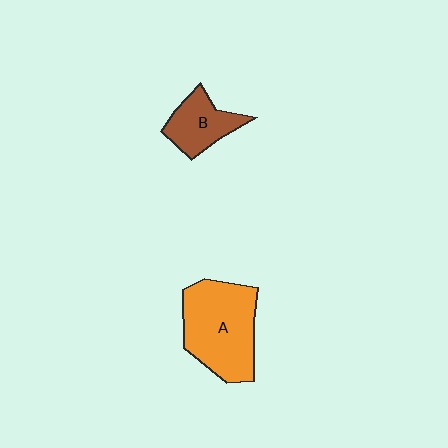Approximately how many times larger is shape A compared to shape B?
Approximately 2.0 times.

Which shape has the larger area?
Shape A (orange).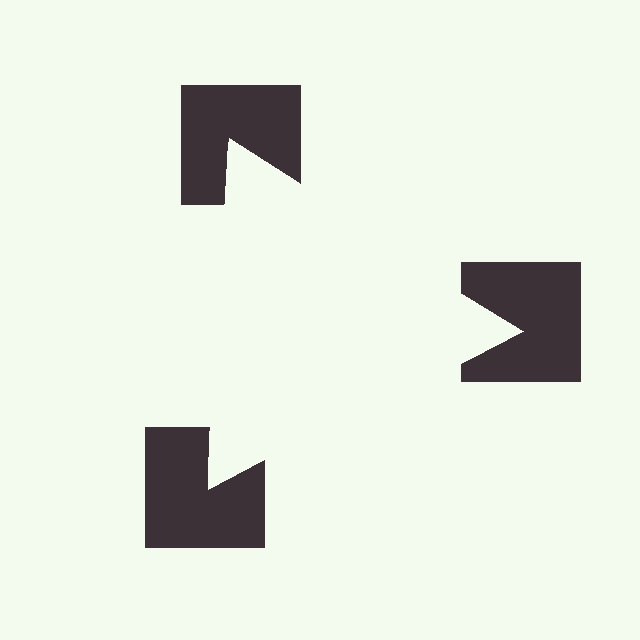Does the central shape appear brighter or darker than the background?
It typically appears slightly brighter than the background, even though no actual brightness change is drawn.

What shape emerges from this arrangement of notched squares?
An illusory triangle — its edges are inferred from the aligned wedge cuts in the notched squares, not physically drawn.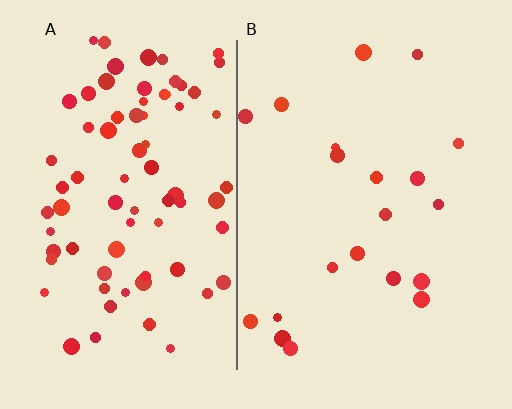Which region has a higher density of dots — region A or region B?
A (the left).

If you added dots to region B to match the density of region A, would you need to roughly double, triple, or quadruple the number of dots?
Approximately quadruple.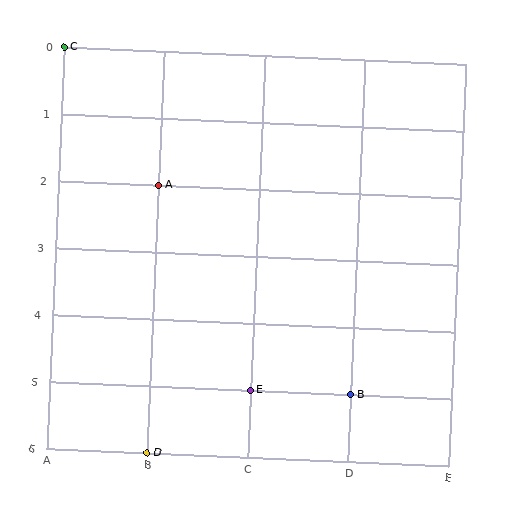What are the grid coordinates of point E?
Point E is at grid coordinates (C, 5).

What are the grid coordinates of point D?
Point D is at grid coordinates (B, 6).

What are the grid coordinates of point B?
Point B is at grid coordinates (D, 5).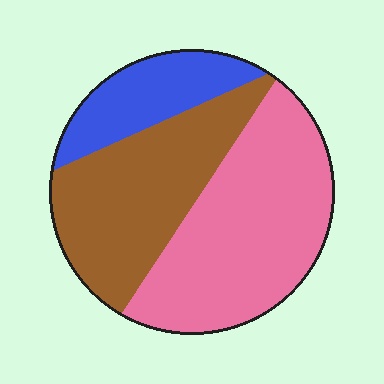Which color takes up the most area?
Pink, at roughly 45%.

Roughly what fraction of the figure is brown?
Brown takes up between a quarter and a half of the figure.